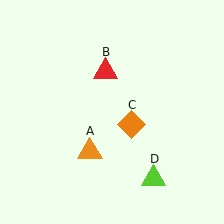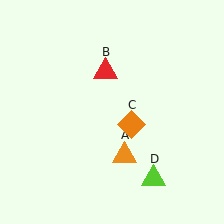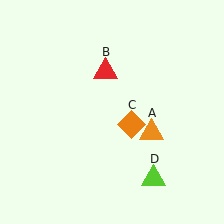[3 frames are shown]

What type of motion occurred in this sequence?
The orange triangle (object A) rotated counterclockwise around the center of the scene.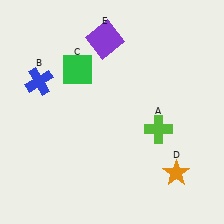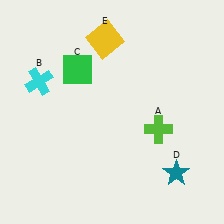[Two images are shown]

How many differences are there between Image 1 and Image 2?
There are 3 differences between the two images.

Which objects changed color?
B changed from blue to cyan. D changed from orange to teal. E changed from purple to yellow.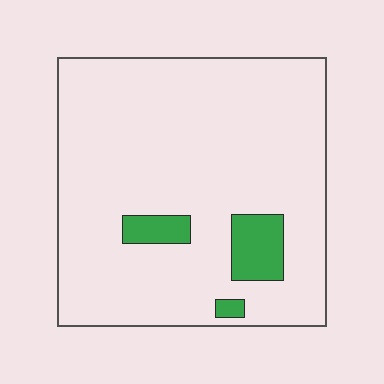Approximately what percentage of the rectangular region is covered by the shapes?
Approximately 10%.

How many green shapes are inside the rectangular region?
3.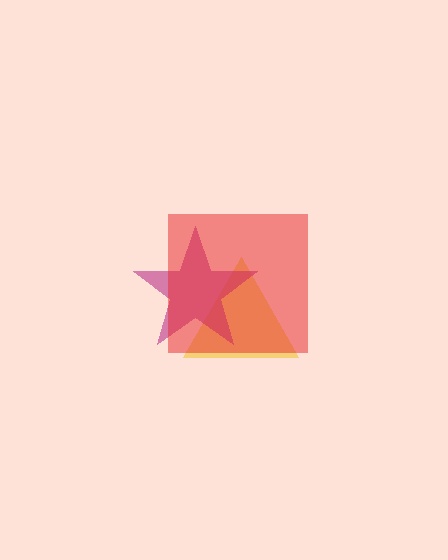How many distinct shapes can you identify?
There are 3 distinct shapes: a yellow triangle, a magenta star, a red square.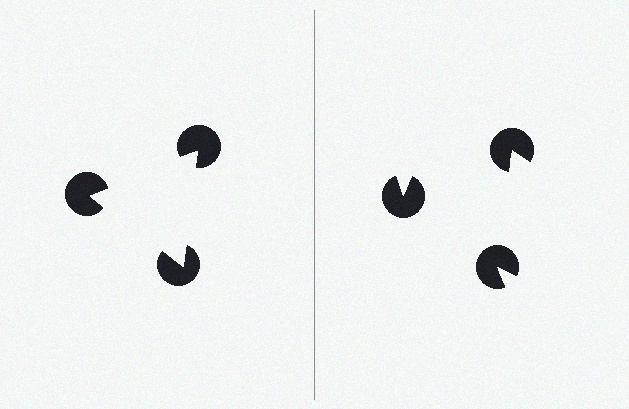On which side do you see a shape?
An illusory triangle appears on the left side. On the right side the wedge cuts are rotated, so no coherent shape forms.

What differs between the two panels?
The pac-man discs are positioned identically on both sides; only the wedge orientations differ. On the left they align to a triangle; on the right they are misaligned.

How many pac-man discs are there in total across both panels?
6 — 3 on each side.